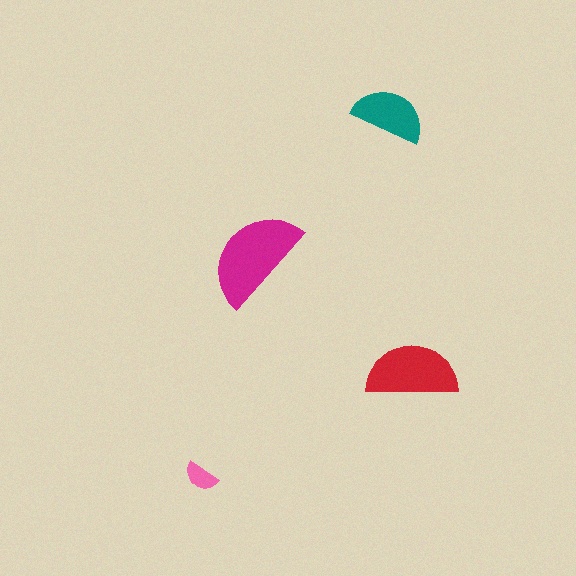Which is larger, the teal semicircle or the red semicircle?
The red one.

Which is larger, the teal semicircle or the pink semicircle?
The teal one.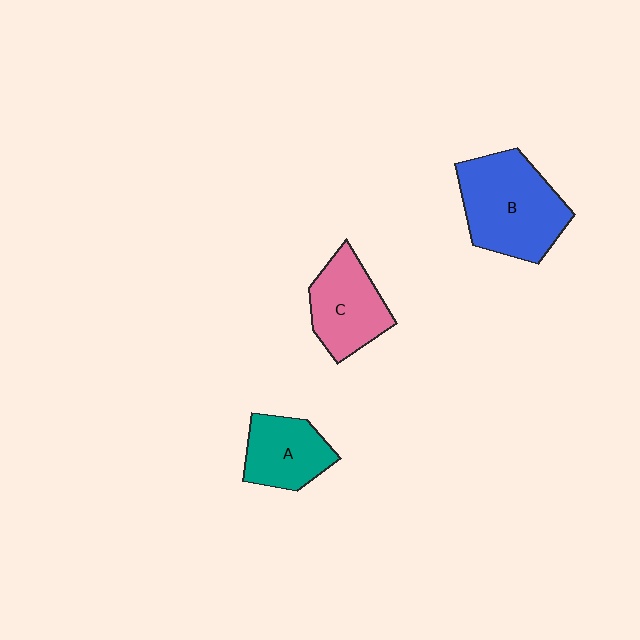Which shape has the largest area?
Shape B (blue).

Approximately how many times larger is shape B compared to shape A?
Approximately 1.7 times.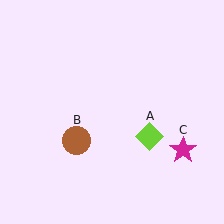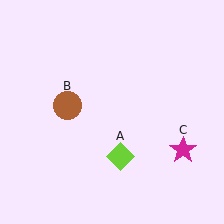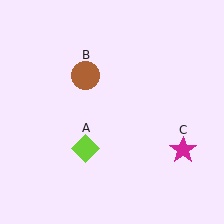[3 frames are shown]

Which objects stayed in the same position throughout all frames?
Magenta star (object C) remained stationary.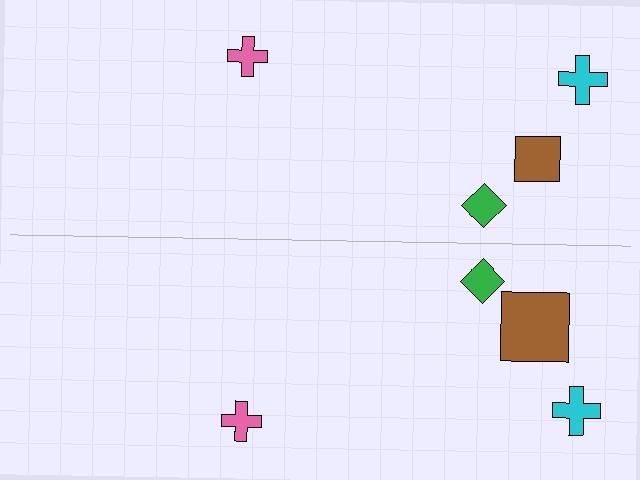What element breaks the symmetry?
The brown square on the bottom side has a different size than its mirror counterpart.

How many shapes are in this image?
There are 8 shapes in this image.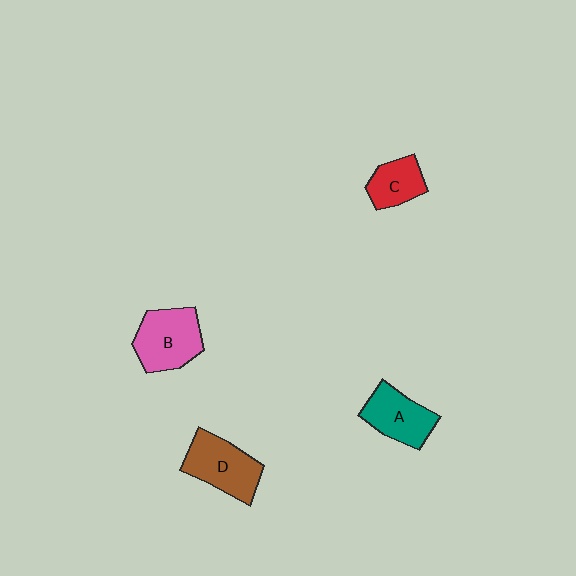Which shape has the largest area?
Shape B (pink).